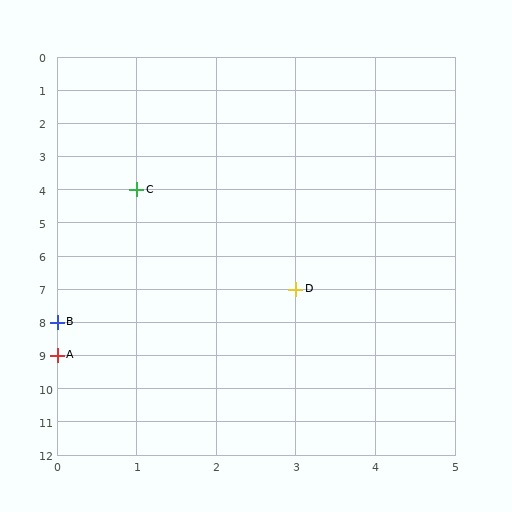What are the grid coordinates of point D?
Point D is at grid coordinates (3, 7).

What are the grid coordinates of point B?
Point B is at grid coordinates (0, 8).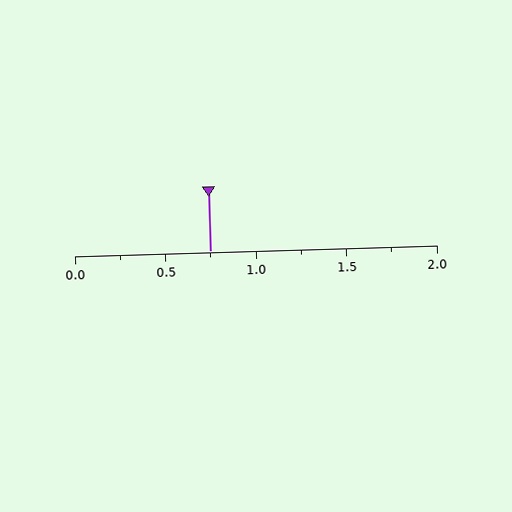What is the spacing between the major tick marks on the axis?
The major ticks are spaced 0.5 apart.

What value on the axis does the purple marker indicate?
The marker indicates approximately 0.75.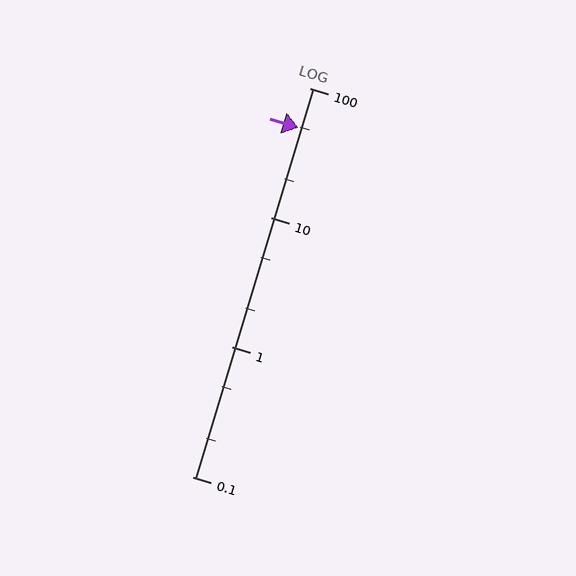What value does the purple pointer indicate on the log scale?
The pointer indicates approximately 49.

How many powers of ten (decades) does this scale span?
The scale spans 3 decades, from 0.1 to 100.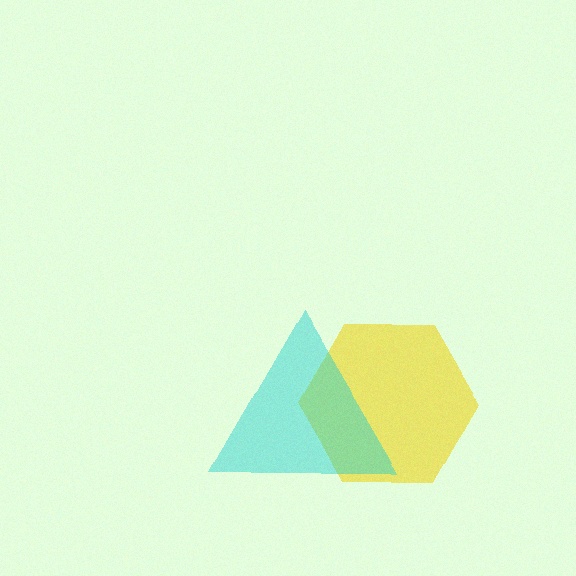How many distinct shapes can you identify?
There are 2 distinct shapes: a yellow hexagon, a cyan triangle.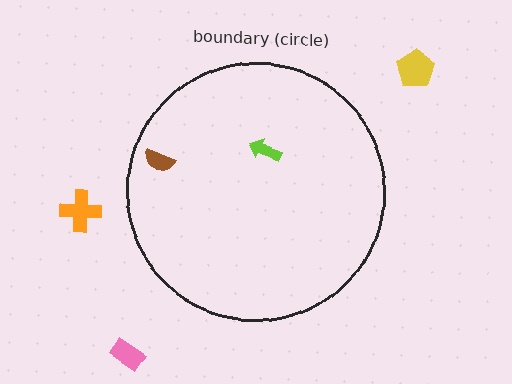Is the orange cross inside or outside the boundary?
Outside.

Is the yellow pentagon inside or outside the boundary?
Outside.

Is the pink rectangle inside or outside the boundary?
Outside.